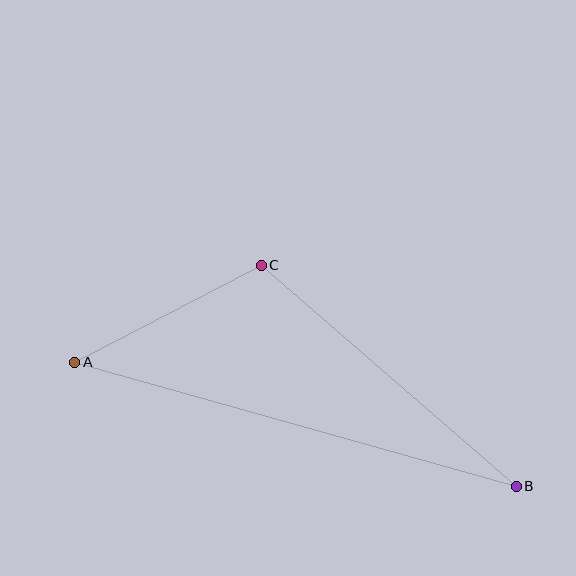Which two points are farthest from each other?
Points A and B are farthest from each other.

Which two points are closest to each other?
Points A and C are closest to each other.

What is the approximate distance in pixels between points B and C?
The distance between B and C is approximately 338 pixels.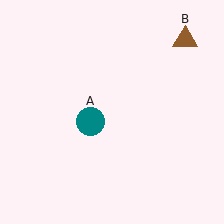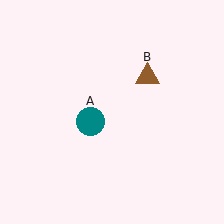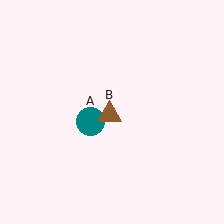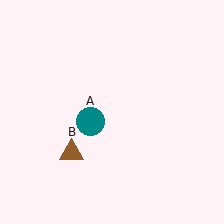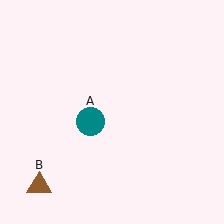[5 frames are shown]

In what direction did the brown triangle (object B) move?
The brown triangle (object B) moved down and to the left.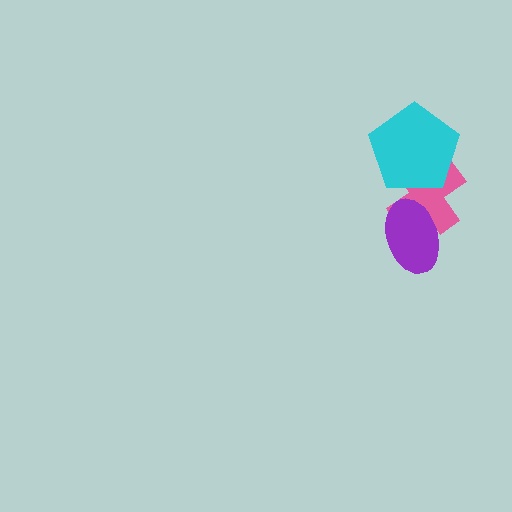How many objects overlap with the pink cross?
2 objects overlap with the pink cross.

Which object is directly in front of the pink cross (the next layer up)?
The cyan pentagon is directly in front of the pink cross.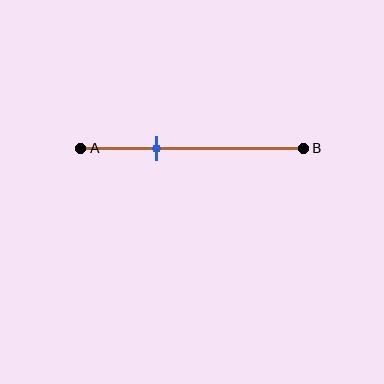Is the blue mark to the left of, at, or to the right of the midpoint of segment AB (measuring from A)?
The blue mark is to the left of the midpoint of segment AB.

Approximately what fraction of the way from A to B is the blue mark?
The blue mark is approximately 35% of the way from A to B.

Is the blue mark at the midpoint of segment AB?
No, the mark is at about 35% from A, not at the 50% midpoint.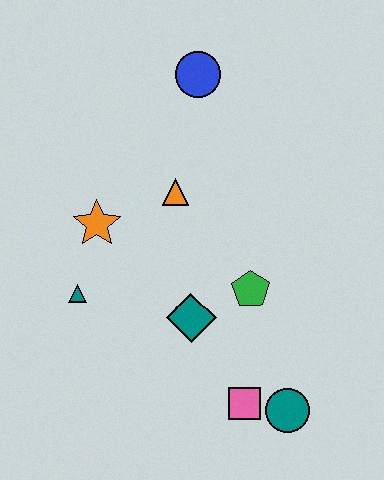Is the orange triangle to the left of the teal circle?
Yes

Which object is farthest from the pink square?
The blue circle is farthest from the pink square.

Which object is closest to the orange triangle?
The orange star is closest to the orange triangle.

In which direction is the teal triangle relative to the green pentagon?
The teal triangle is to the left of the green pentagon.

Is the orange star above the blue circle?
No